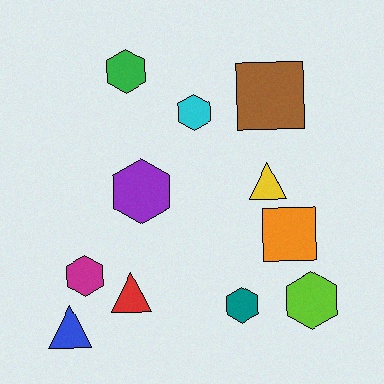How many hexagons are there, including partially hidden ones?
There are 6 hexagons.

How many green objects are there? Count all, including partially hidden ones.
There is 1 green object.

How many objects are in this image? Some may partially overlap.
There are 11 objects.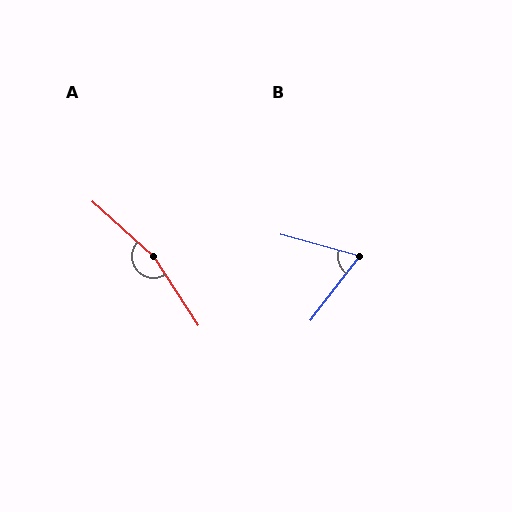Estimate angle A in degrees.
Approximately 165 degrees.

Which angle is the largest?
A, at approximately 165 degrees.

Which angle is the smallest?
B, at approximately 68 degrees.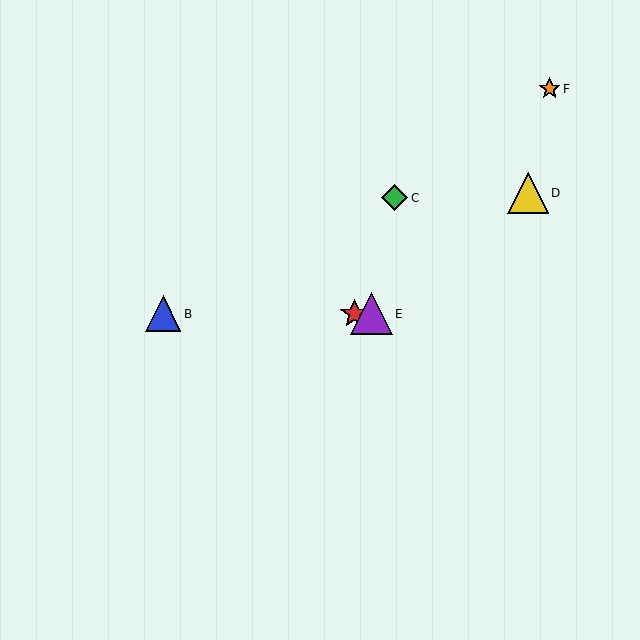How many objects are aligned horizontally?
3 objects (A, B, E) are aligned horizontally.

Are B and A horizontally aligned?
Yes, both are at y≈314.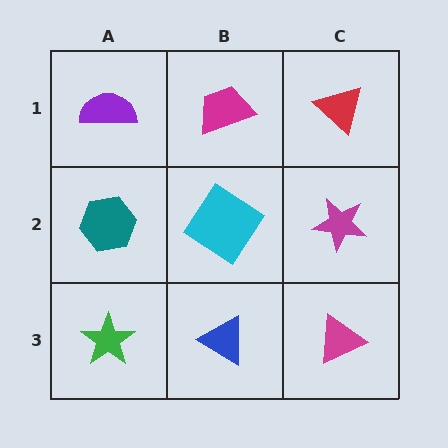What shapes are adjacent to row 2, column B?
A magenta trapezoid (row 1, column B), a blue triangle (row 3, column B), a teal hexagon (row 2, column A), a magenta star (row 2, column C).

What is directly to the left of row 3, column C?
A blue triangle.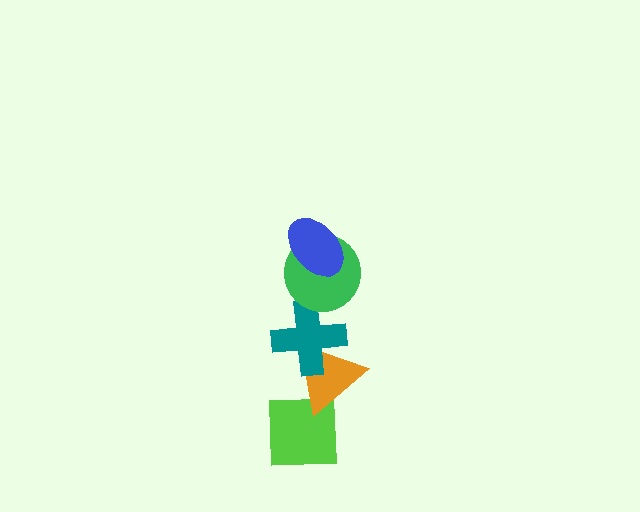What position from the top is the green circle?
The green circle is 2nd from the top.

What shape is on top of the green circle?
The blue ellipse is on top of the green circle.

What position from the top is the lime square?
The lime square is 5th from the top.